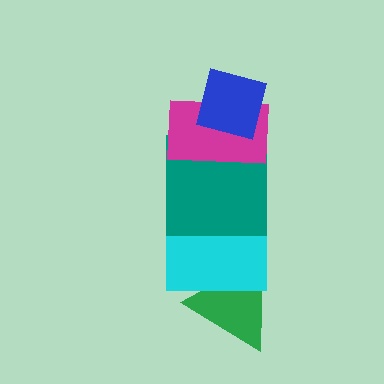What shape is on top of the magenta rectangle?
The blue square is on top of the magenta rectangle.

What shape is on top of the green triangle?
The cyan square is on top of the green triangle.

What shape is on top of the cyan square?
The teal square is on top of the cyan square.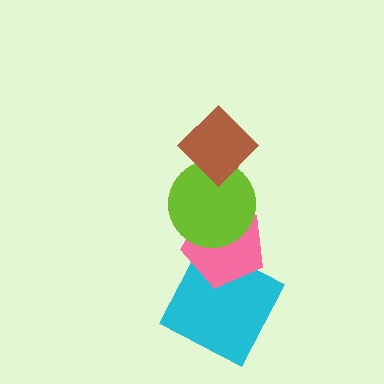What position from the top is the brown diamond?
The brown diamond is 1st from the top.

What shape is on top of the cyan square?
The pink pentagon is on top of the cyan square.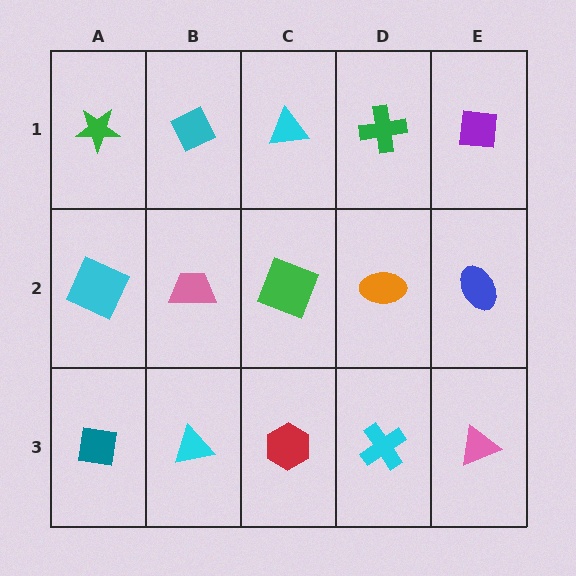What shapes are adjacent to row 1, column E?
A blue ellipse (row 2, column E), a green cross (row 1, column D).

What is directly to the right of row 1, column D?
A purple square.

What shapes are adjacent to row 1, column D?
An orange ellipse (row 2, column D), a cyan triangle (row 1, column C), a purple square (row 1, column E).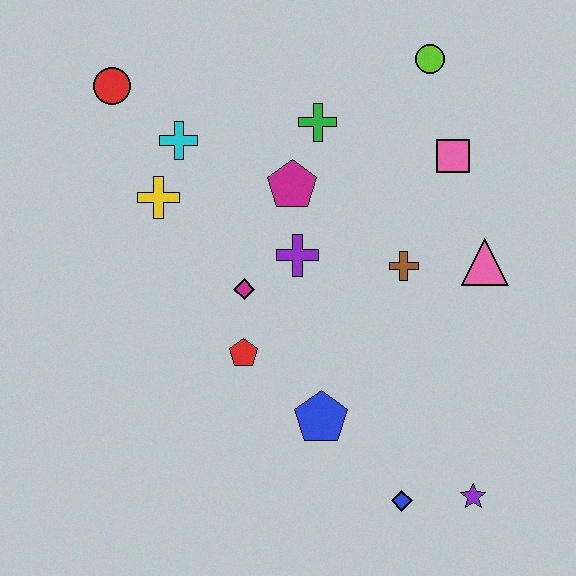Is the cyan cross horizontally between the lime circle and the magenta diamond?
No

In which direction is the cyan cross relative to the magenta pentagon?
The cyan cross is to the left of the magenta pentagon.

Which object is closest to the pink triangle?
The brown cross is closest to the pink triangle.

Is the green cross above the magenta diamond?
Yes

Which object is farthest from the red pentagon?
The lime circle is farthest from the red pentagon.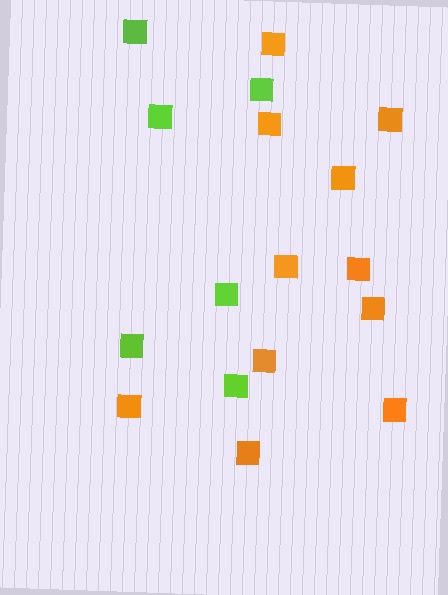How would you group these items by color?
There are 2 groups: one group of orange squares (11) and one group of lime squares (6).